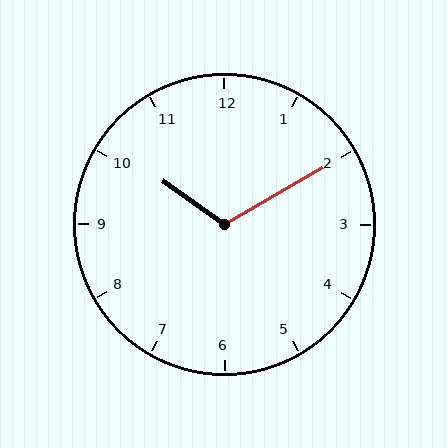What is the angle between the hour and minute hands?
Approximately 115 degrees.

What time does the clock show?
10:10.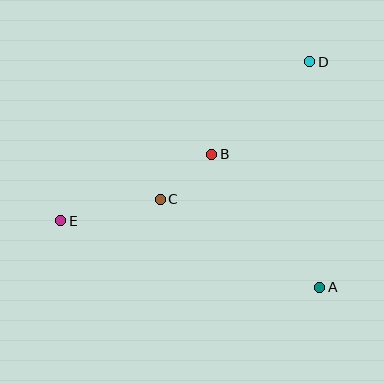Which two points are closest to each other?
Points B and C are closest to each other.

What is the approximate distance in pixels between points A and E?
The distance between A and E is approximately 267 pixels.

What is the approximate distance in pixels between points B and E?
The distance between B and E is approximately 165 pixels.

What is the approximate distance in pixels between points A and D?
The distance between A and D is approximately 225 pixels.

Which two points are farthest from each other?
Points D and E are farthest from each other.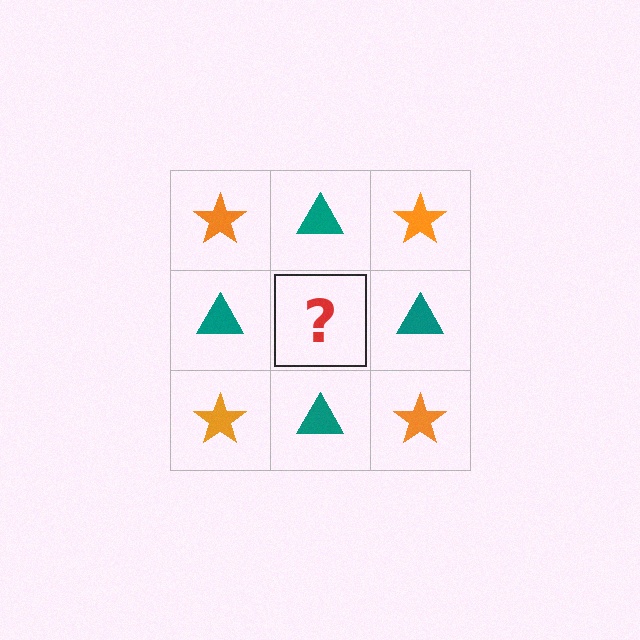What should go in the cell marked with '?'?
The missing cell should contain an orange star.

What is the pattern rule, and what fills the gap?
The rule is that it alternates orange star and teal triangle in a checkerboard pattern. The gap should be filled with an orange star.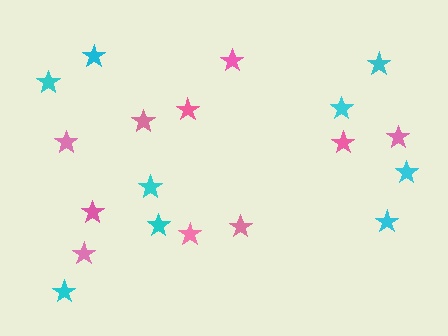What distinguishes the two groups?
There are 2 groups: one group of pink stars (10) and one group of cyan stars (9).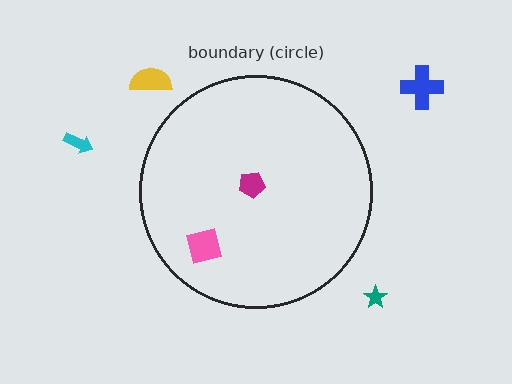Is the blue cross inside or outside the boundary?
Outside.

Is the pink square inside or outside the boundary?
Inside.